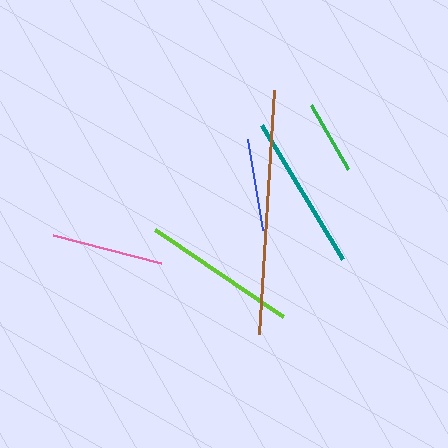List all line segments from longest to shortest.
From longest to shortest: brown, teal, lime, pink, blue, green.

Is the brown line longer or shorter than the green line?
The brown line is longer than the green line.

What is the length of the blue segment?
The blue segment is approximately 92 pixels long.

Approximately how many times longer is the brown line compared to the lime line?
The brown line is approximately 1.6 times the length of the lime line.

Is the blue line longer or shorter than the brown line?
The brown line is longer than the blue line.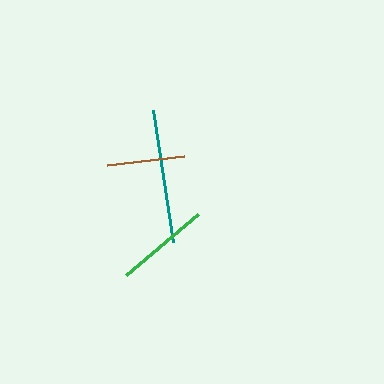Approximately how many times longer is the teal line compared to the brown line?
The teal line is approximately 1.7 times the length of the brown line.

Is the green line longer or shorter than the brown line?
The green line is longer than the brown line.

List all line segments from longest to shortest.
From longest to shortest: teal, green, brown.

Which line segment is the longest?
The teal line is the longest at approximately 134 pixels.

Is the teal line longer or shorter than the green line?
The teal line is longer than the green line.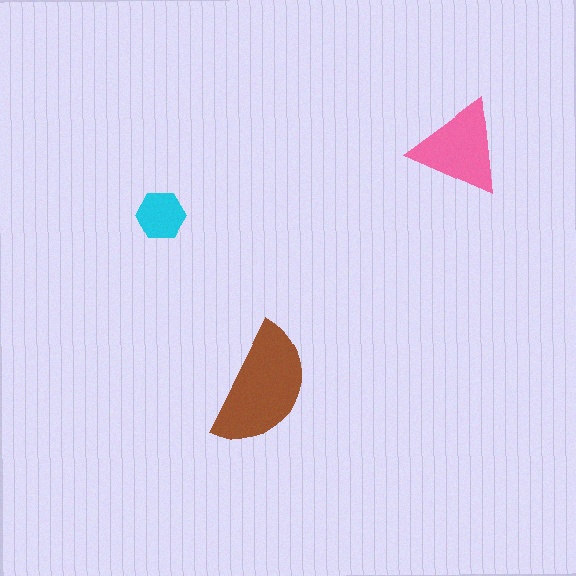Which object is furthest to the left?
The cyan hexagon is leftmost.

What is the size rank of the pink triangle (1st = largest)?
2nd.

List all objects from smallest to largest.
The cyan hexagon, the pink triangle, the brown semicircle.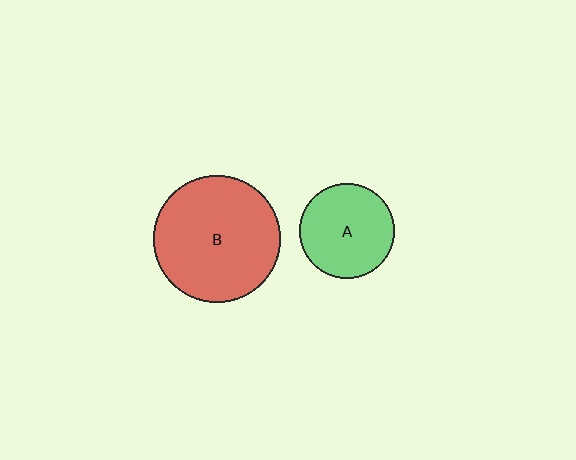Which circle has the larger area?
Circle B (red).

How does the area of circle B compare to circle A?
Approximately 1.8 times.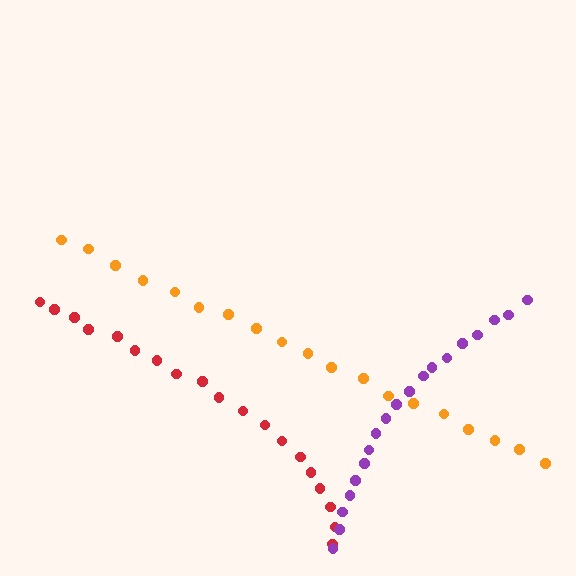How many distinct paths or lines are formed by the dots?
There are 3 distinct paths.